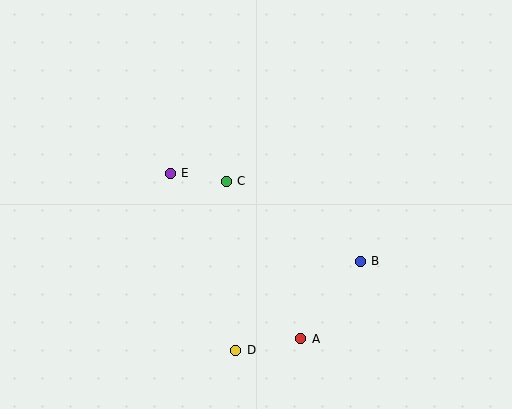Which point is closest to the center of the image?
Point C at (226, 181) is closest to the center.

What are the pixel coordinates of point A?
Point A is at (301, 339).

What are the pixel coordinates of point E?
Point E is at (170, 173).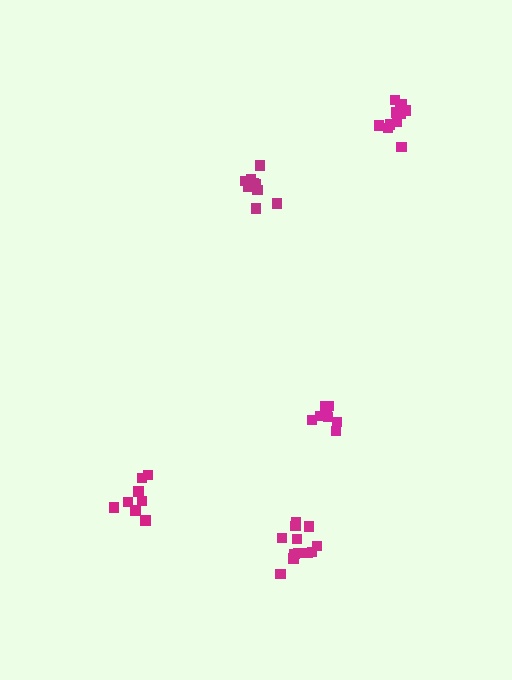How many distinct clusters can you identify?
There are 5 distinct clusters.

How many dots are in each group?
Group 1: 9 dots, Group 2: 12 dots, Group 3: 8 dots, Group 4: 8 dots, Group 5: 11 dots (48 total).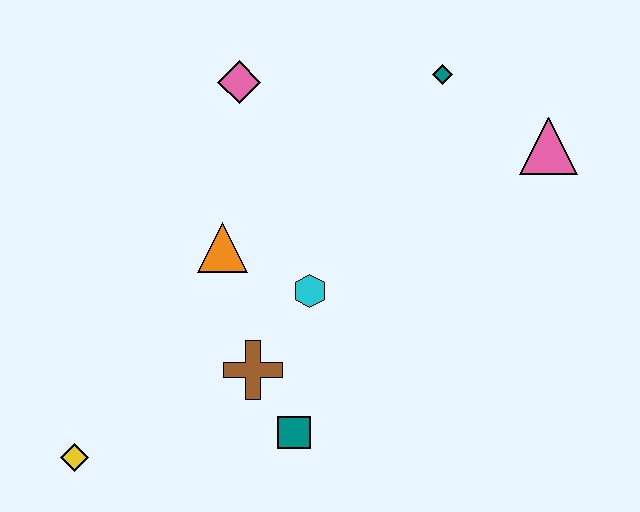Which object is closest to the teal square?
The brown cross is closest to the teal square.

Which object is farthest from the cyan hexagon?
The yellow diamond is farthest from the cyan hexagon.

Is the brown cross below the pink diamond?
Yes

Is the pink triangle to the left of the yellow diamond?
No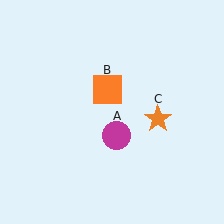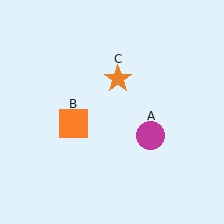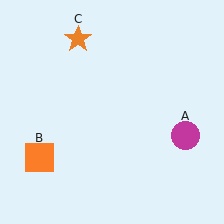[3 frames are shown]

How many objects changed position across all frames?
3 objects changed position: magenta circle (object A), orange square (object B), orange star (object C).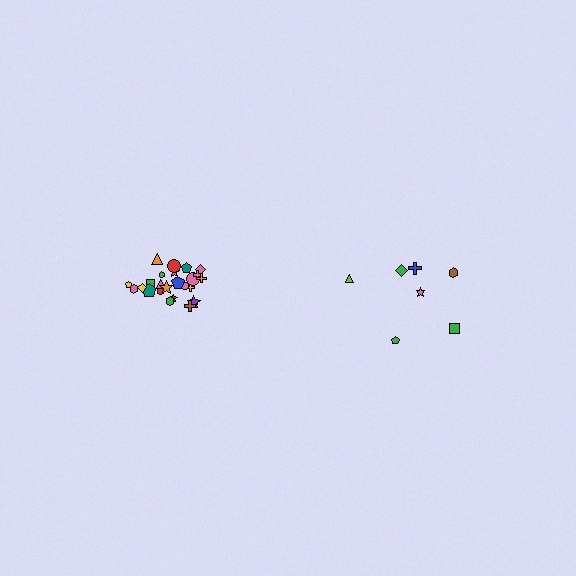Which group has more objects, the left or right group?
The left group.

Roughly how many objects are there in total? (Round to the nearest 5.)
Roughly 30 objects in total.